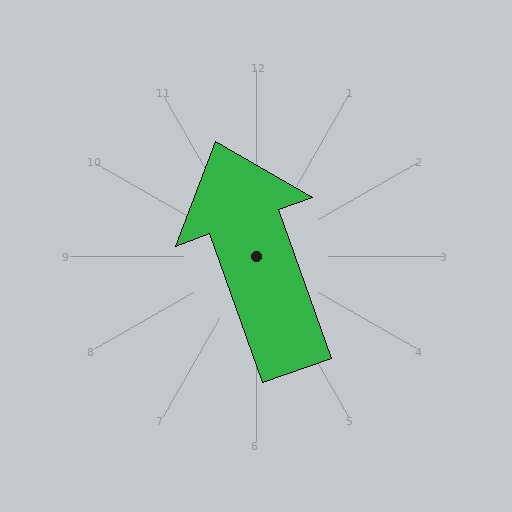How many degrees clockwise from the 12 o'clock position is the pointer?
Approximately 340 degrees.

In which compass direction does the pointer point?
North.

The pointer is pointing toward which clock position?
Roughly 11 o'clock.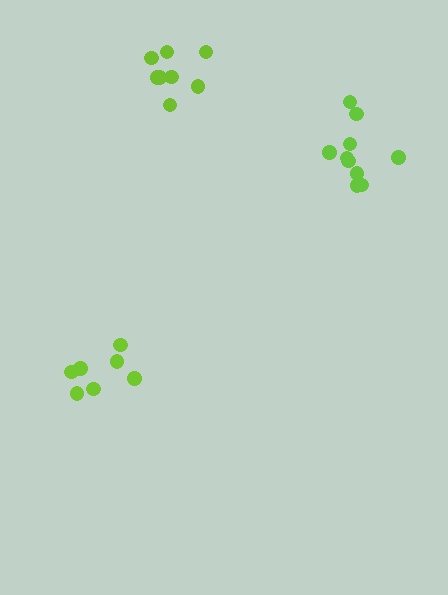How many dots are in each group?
Group 1: 10 dots, Group 2: 8 dots, Group 3: 7 dots (25 total).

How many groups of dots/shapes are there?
There are 3 groups.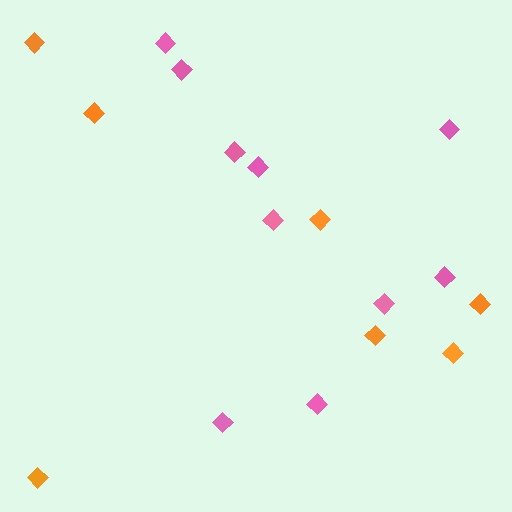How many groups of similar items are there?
There are 2 groups: one group of pink diamonds (10) and one group of orange diamonds (7).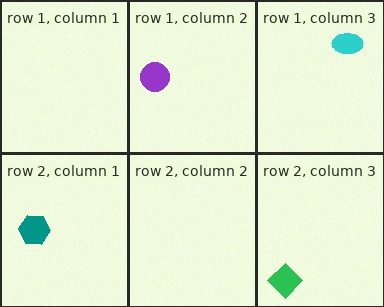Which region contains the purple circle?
The row 1, column 2 region.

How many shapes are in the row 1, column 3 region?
1.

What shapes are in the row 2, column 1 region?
The teal hexagon.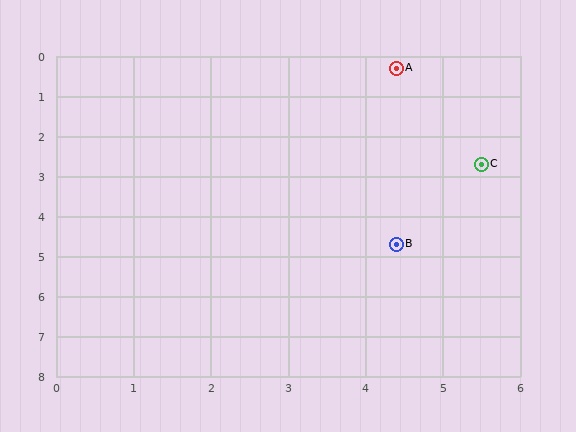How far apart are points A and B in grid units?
Points A and B are about 4.4 grid units apart.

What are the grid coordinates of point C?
Point C is at approximately (5.5, 2.7).